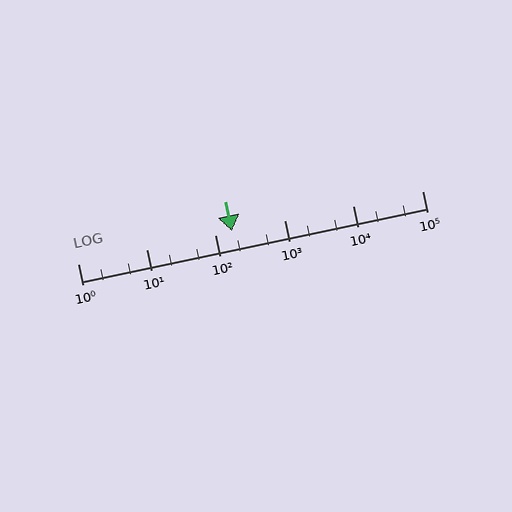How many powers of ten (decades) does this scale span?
The scale spans 5 decades, from 1 to 100000.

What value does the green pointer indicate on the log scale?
The pointer indicates approximately 170.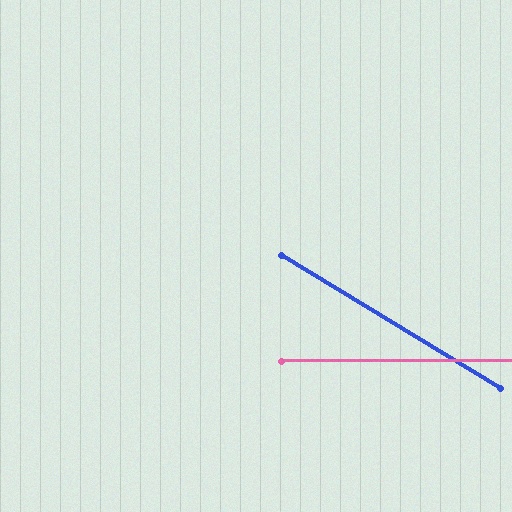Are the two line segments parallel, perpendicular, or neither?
Neither parallel nor perpendicular — they differ by about 32°.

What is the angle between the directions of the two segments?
Approximately 32 degrees.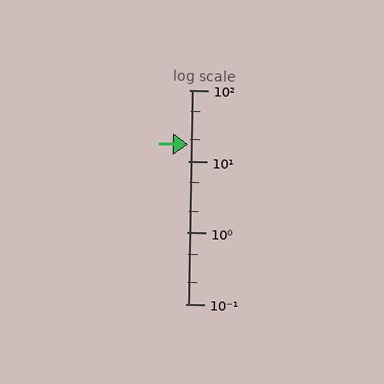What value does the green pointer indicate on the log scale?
The pointer indicates approximately 17.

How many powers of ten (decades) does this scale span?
The scale spans 3 decades, from 0.1 to 100.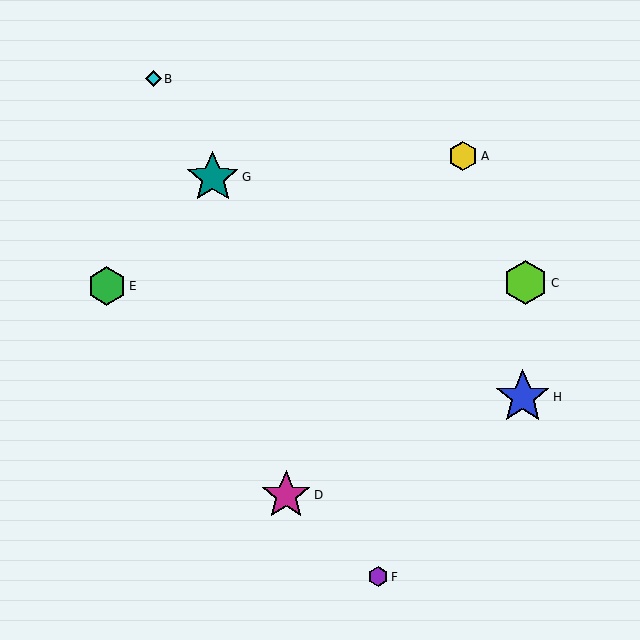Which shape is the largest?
The blue star (labeled H) is the largest.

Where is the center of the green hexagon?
The center of the green hexagon is at (107, 286).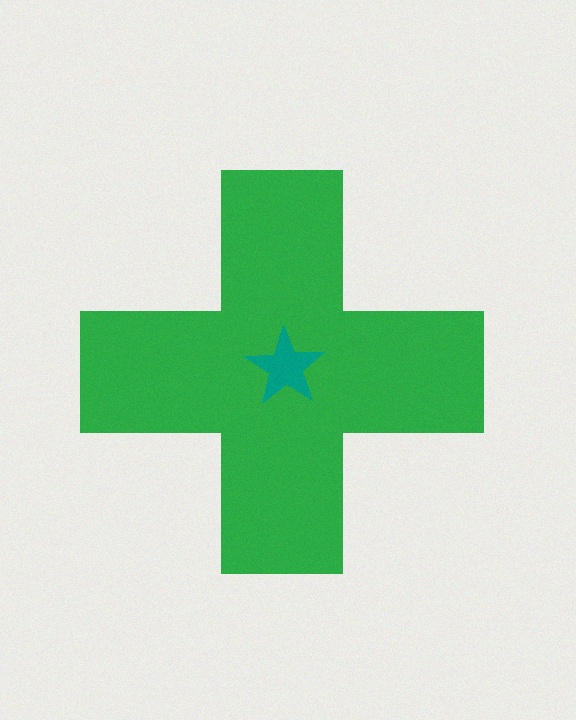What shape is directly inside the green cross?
The teal star.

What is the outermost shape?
The green cross.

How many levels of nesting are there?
2.